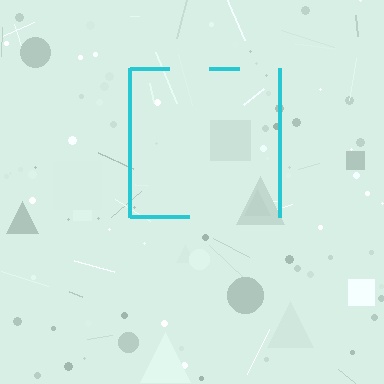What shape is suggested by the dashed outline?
The dashed outline suggests a square.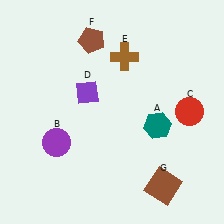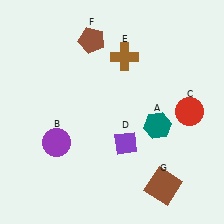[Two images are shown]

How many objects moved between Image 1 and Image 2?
1 object moved between the two images.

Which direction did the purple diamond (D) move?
The purple diamond (D) moved down.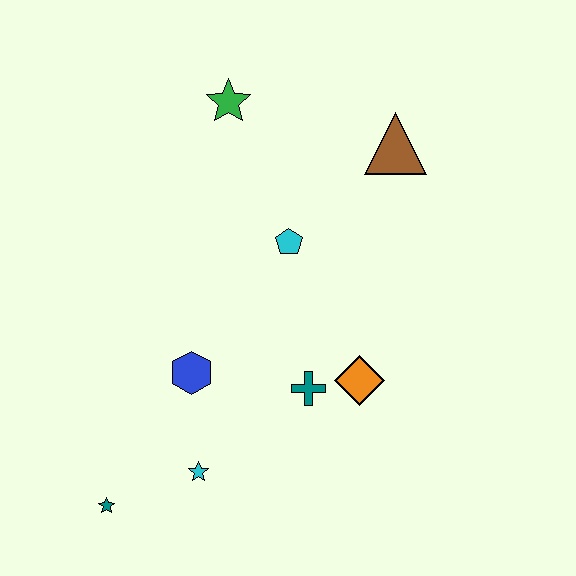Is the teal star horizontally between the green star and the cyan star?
No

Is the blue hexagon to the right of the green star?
No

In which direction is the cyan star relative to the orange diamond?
The cyan star is to the left of the orange diamond.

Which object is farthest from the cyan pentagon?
The teal star is farthest from the cyan pentagon.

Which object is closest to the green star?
The cyan pentagon is closest to the green star.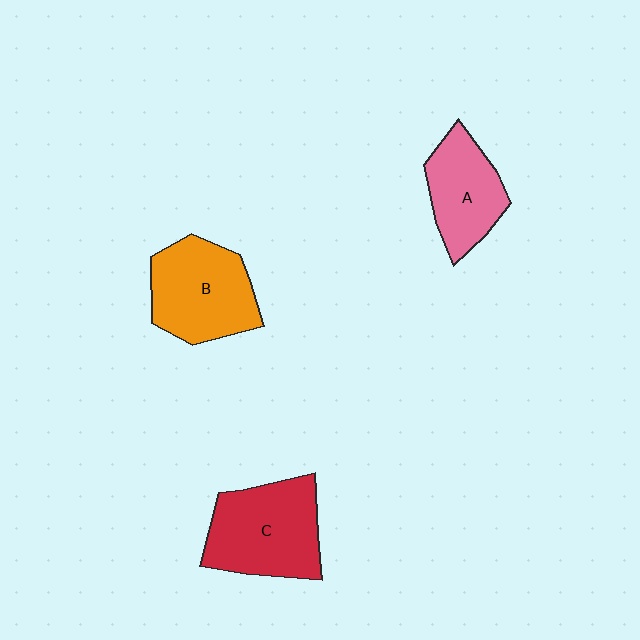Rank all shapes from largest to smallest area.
From largest to smallest: C (red), B (orange), A (pink).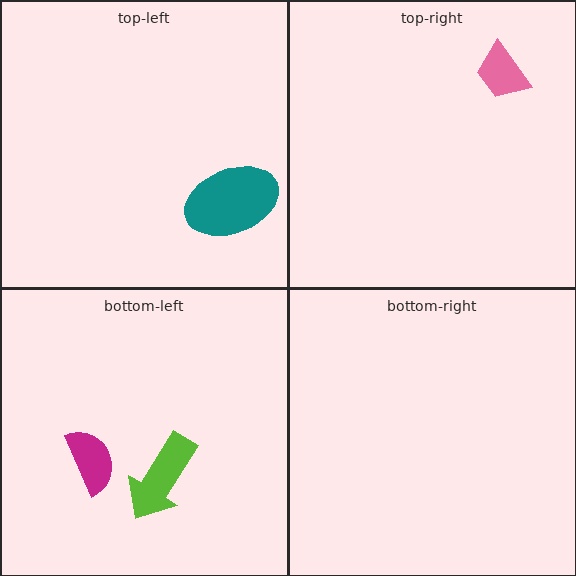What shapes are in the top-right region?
The pink trapezoid.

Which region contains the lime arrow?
The bottom-left region.